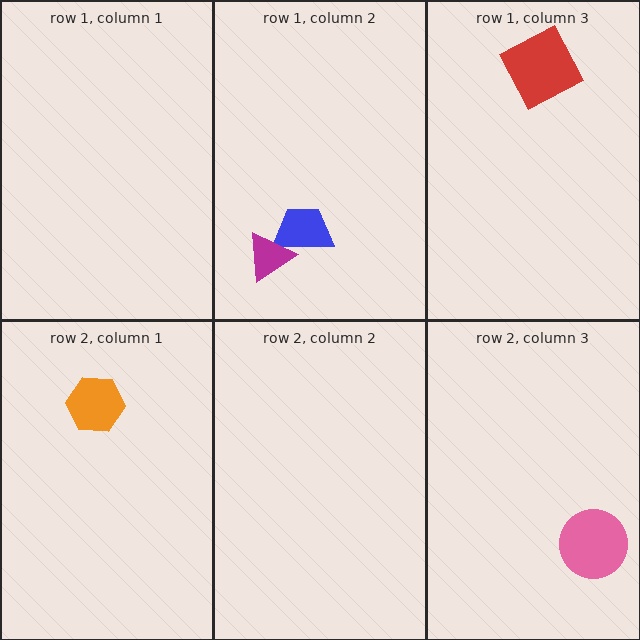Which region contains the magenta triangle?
The row 1, column 2 region.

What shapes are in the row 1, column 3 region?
The red square.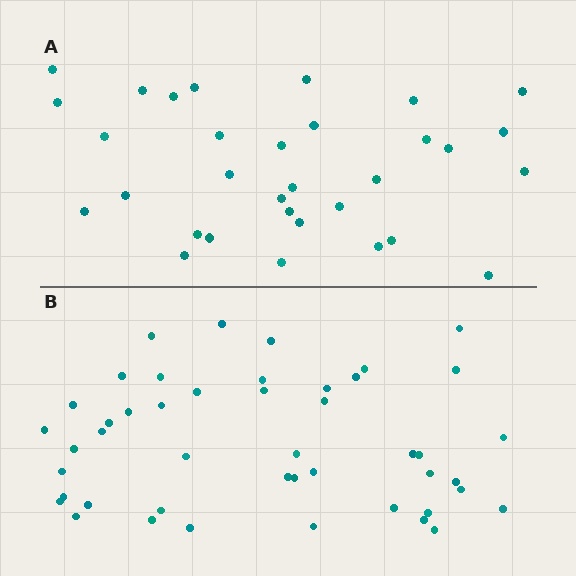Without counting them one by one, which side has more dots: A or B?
Region B (the bottom region) has more dots.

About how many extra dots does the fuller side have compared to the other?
Region B has approximately 15 more dots than region A.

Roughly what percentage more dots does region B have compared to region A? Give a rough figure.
About 45% more.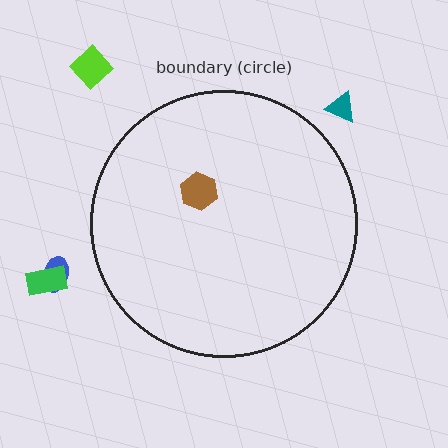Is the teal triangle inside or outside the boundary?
Outside.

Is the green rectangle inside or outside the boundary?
Outside.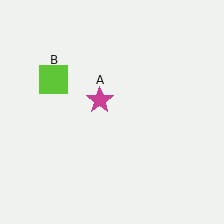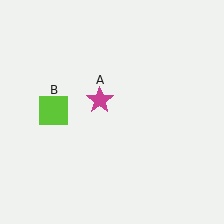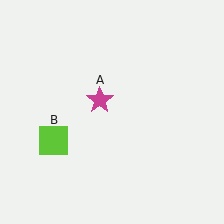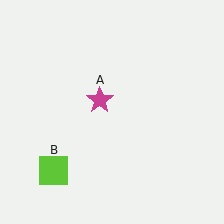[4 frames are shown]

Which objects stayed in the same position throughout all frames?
Magenta star (object A) remained stationary.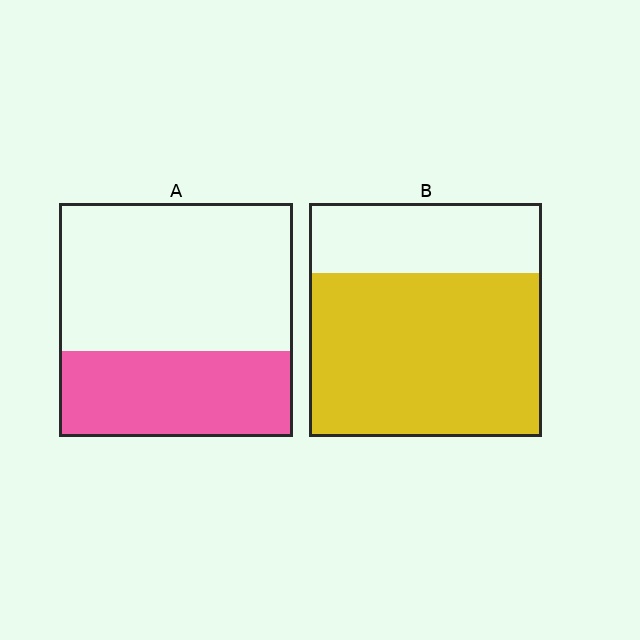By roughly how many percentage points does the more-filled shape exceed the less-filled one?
By roughly 35 percentage points (B over A).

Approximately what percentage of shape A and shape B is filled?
A is approximately 35% and B is approximately 70%.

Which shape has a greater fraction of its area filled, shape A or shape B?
Shape B.